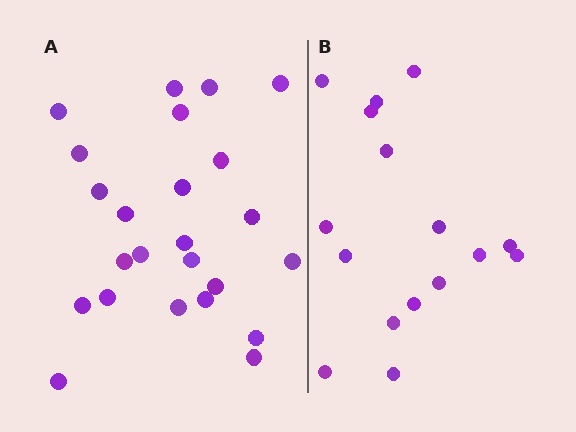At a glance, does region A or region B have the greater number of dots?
Region A (the left region) has more dots.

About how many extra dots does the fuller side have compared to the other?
Region A has roughly 8 or so more dots than region B.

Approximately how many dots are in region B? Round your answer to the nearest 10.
About 20 dots. (The exact count is 16, which rounds to 20.)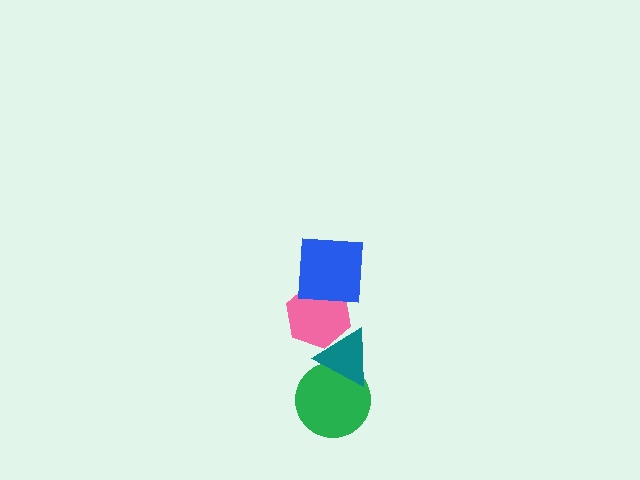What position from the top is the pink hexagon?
The pink hexagon is 2nd from the top.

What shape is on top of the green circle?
The teal triangle is on top of the green circle.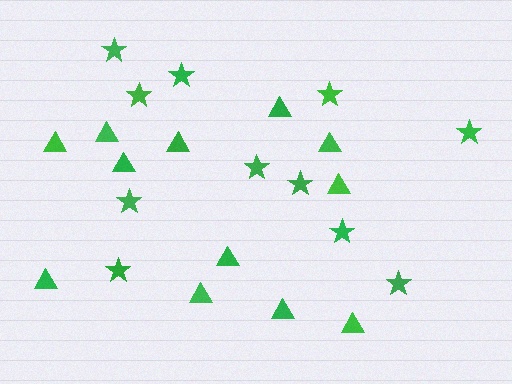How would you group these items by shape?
There are 2 groups: one group of stars (11) and one group of triangles (12).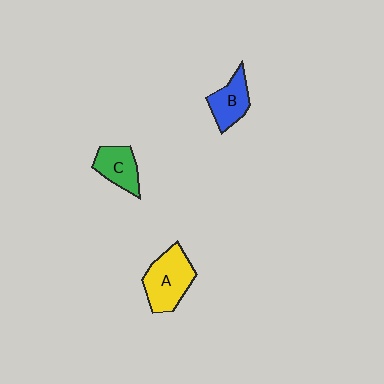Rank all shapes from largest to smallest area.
From largest to smallest: A (yellow), B (blue), C (green).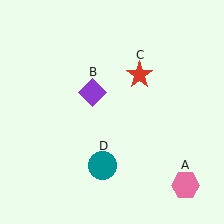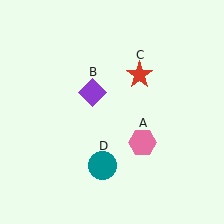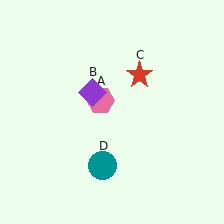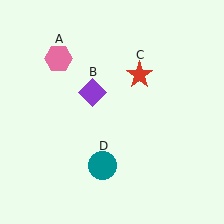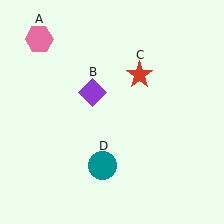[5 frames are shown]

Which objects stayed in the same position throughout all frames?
Purple diamond (object B) and red star (object C) and teal circle (object D) remained stationary.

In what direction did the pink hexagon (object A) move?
The pink hexagon (object A) moved up and to the left.